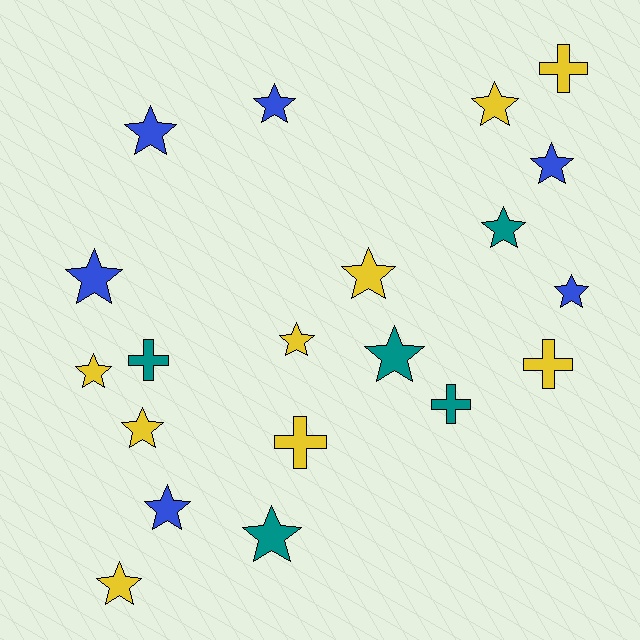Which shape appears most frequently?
Star, with 15 objects.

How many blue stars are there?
There are 6 blue stars.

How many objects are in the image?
There are 20 objects.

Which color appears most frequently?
Yellow, with 9 objects.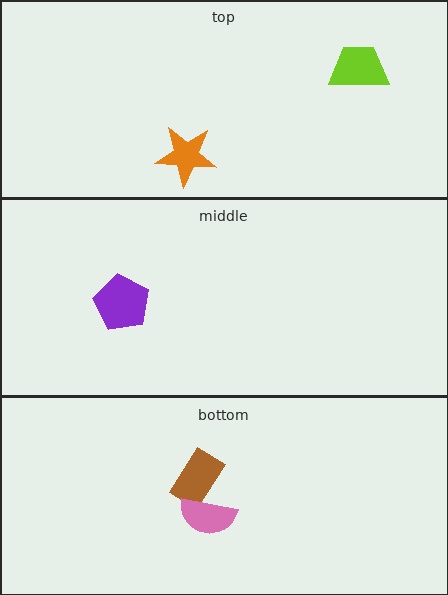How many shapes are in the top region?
2.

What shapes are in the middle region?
The purple pentagon.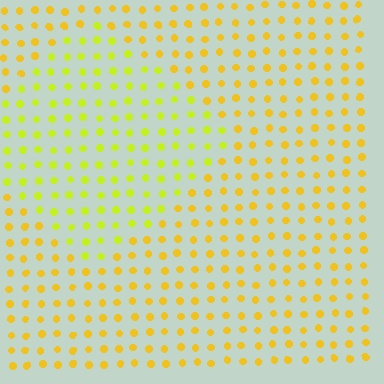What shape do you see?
I see a diamond.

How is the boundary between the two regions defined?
The boundary is defined purely by a slight shift in hue (about 26 degrees). Spacing, size, and orientation are identical on both sides.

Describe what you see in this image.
The image is filled with small yellow elements in a uniform arrangement. A diamond-shaped region is visible where the elements are tinted to a slightly different hue, forming a subtle color boundary.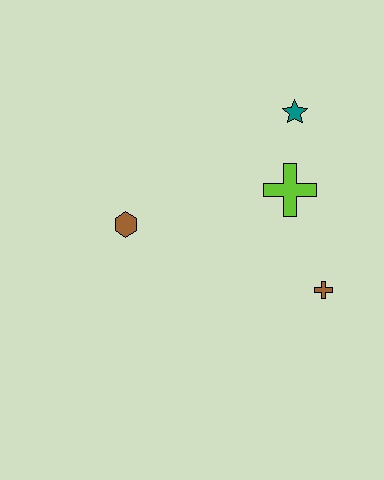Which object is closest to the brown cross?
The lime cross is closest to the brown cross.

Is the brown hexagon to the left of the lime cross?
Yes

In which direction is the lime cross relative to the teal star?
The lime cross is below the teal star.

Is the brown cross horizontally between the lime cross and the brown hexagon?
No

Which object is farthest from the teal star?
The brown hexagon is farthest from the teal star.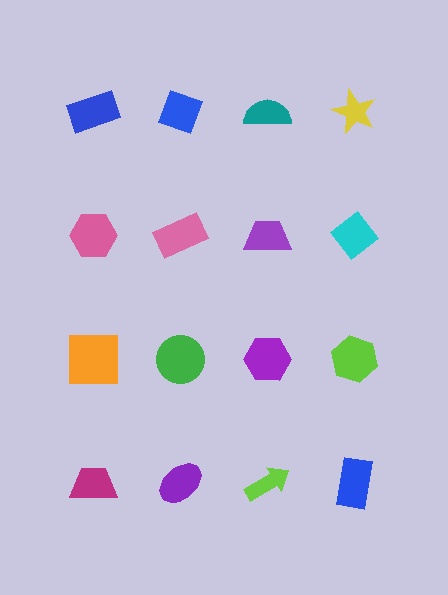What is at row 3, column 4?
A lime hexagon.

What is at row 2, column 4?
A cyan diamond.